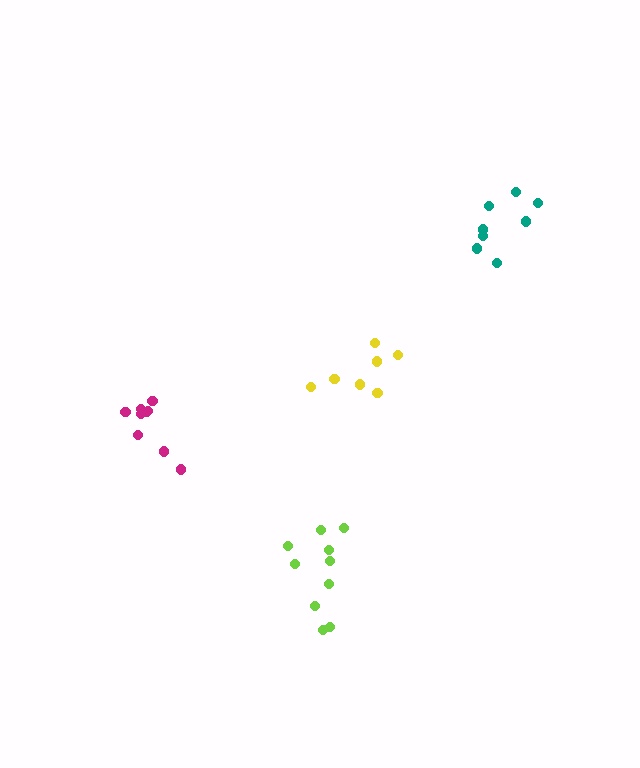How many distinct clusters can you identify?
There are 4 distinct clusters.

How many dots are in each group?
Group 1: 10 dots, Group 2: 7 dots, Group 3: 9 dots, Group 4: 8 dots (34 total).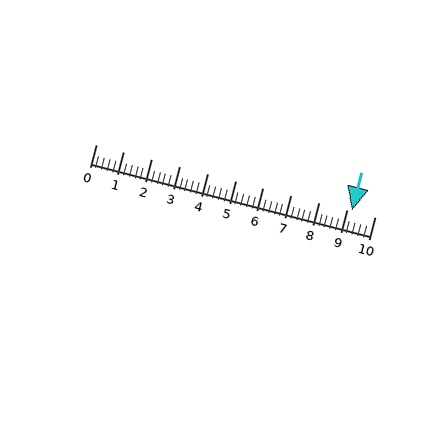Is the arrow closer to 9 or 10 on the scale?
The arrow is closer to 9.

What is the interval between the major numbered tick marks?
The major tick marks are spaced 1 units apart.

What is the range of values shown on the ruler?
The ruler shows values from 0 to 10.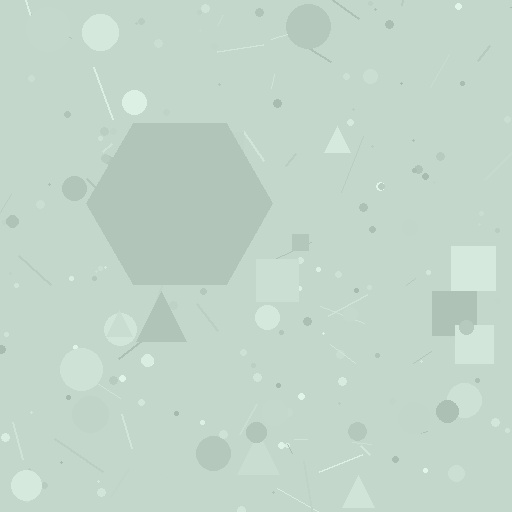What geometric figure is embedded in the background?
A hexagon is embedded in the background.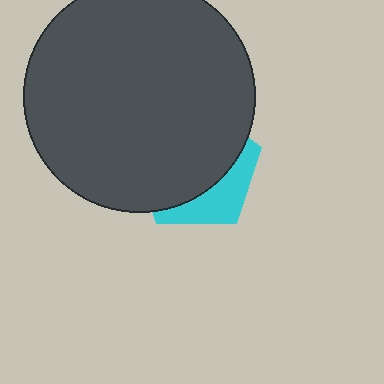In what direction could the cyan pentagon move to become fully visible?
The cyan pentagon could move toward the lower-right. That would shift it out from behind the dark gray circle entirely.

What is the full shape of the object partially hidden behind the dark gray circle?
The partially hidden object is a cyan pentagon.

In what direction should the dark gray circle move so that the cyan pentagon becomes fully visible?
The dark gray circle should move toward the upper-left. That is the shortest direction to clear the overlap and leave the cyan pentagon fully visible.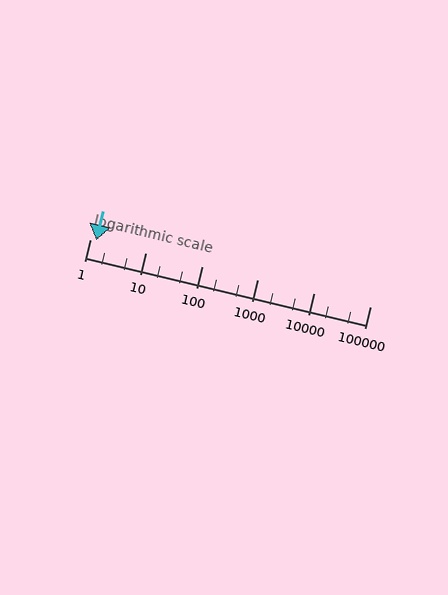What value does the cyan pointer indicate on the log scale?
The pointer indicates approximately 1.3.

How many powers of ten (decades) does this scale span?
The scale spans 5 decades, from 1 to 100000.